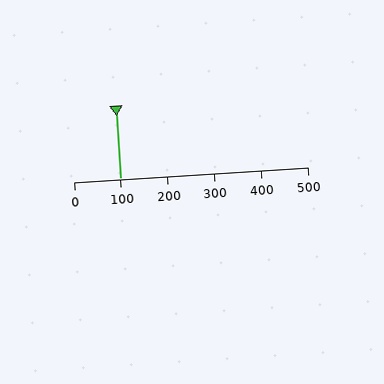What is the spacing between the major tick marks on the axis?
The major ticks are spaced 100 apart.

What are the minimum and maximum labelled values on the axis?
The axis runs from 0 to 500.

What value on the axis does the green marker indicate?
The marker indicates approximately 100.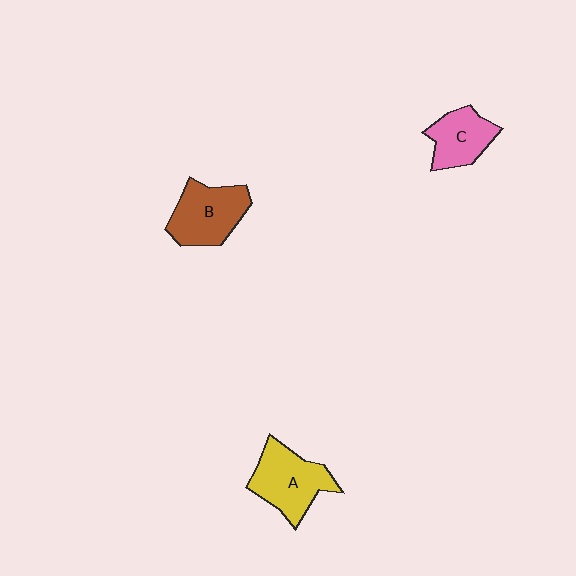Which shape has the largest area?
Shape A (yellow).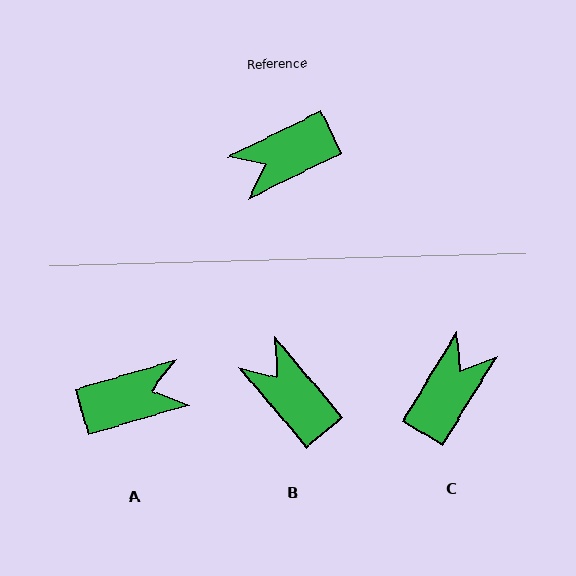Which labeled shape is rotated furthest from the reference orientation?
A, about 170 degrees away.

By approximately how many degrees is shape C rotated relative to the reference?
Approximately 148 degrees clockwise.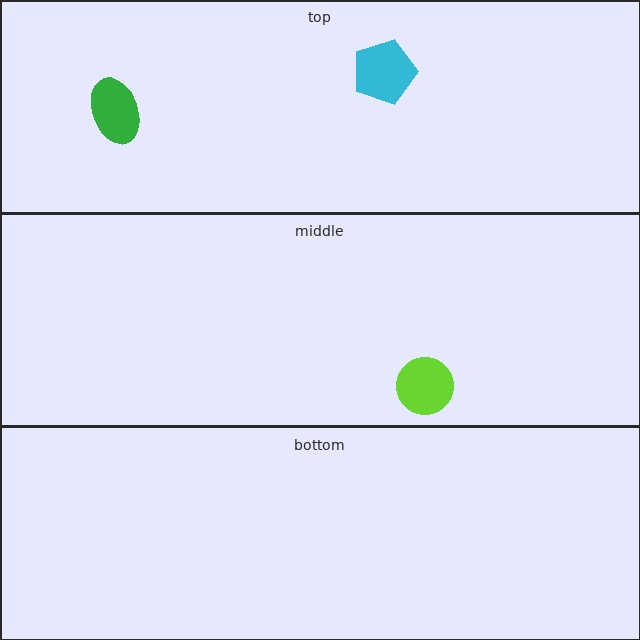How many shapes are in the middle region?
1.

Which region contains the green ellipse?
The top region.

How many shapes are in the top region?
2.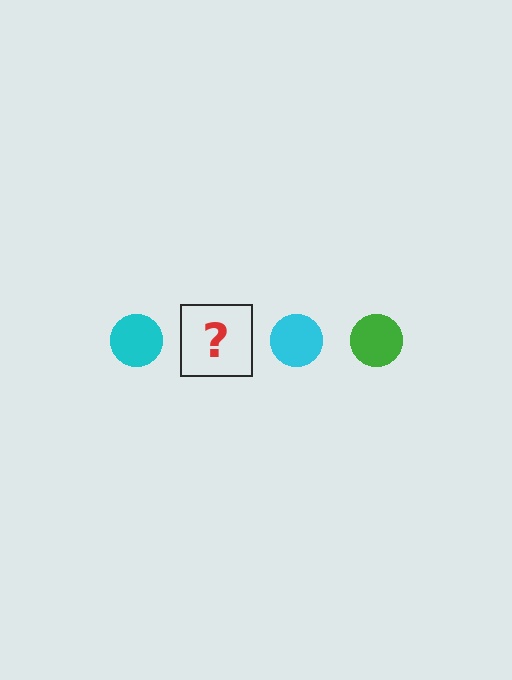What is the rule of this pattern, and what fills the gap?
The rule is that the pattern cycles through cyan, green circles. The gap should be filled with a green circle.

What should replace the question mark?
The question mark should be replaced with a green circle.